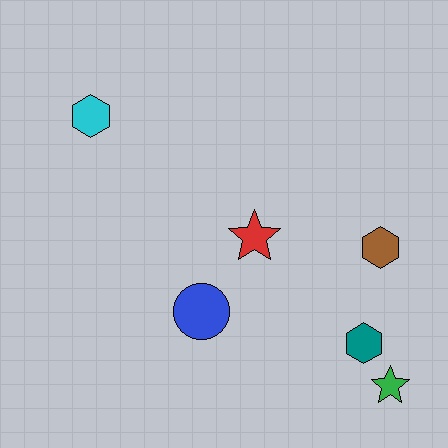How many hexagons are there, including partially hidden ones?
There are 3 hexagons.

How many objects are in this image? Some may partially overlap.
There are 6 objects.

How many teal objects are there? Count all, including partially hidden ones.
There is 1 teal object.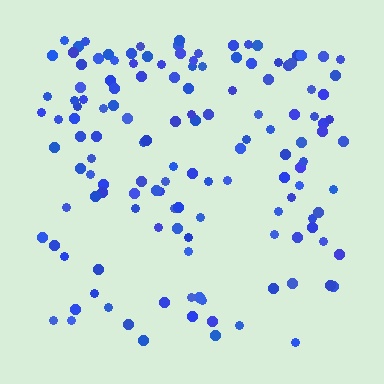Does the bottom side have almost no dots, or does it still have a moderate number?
Still a moderate number, just noticeably fewer than the top.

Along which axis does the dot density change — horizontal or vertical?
Vertical.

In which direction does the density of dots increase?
From bottom to top, with the top side densest.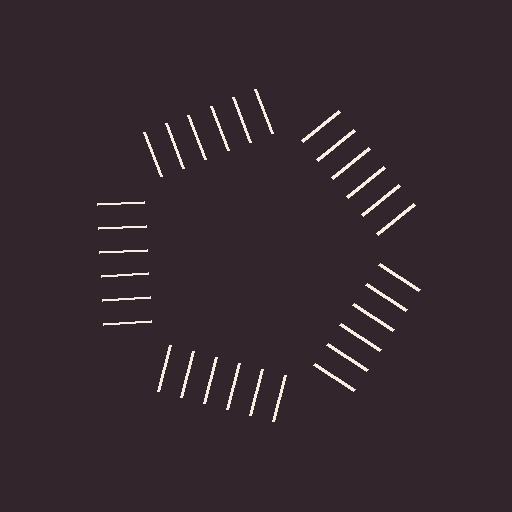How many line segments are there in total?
30 — 6 along each of the 5 edges.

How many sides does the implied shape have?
5 sides — the line-ends trace a pentagon.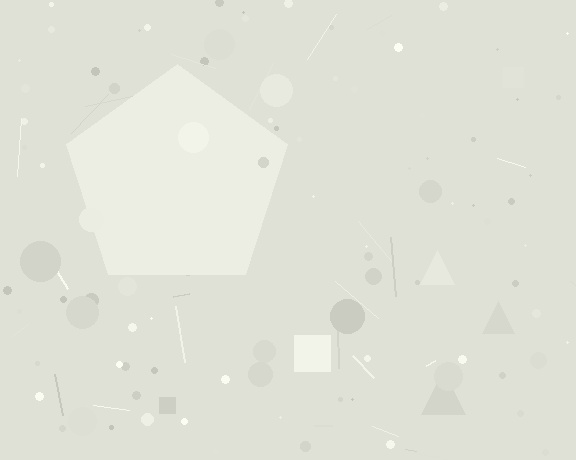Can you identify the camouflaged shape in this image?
The camouflaged shape is a pentagon.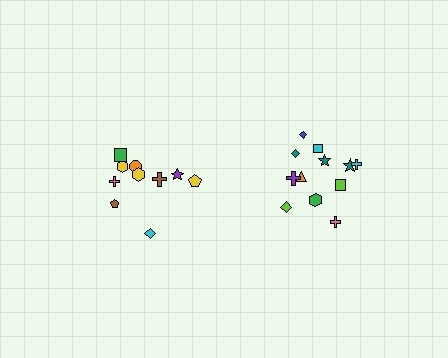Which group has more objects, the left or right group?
The right group.